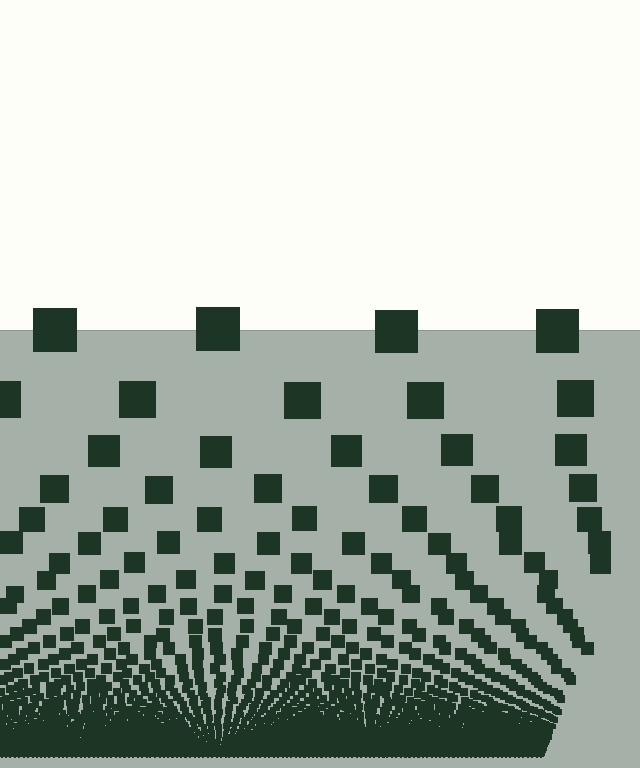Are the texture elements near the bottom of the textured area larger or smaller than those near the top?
Smaller. The gradient is inverted — elements near the bottom are smaller and denser.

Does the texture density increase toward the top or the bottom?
Density increases toward the bottom.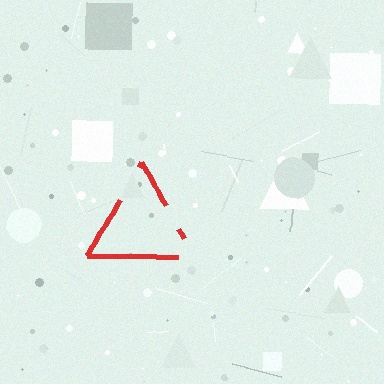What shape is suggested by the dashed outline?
The dashed outline suggests a triangle.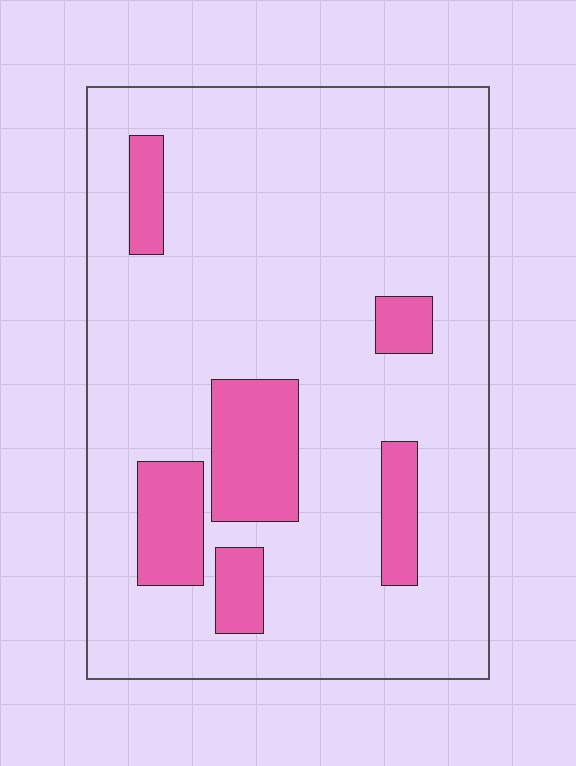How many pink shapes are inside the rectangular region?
6.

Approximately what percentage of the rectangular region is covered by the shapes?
Approximately 15%.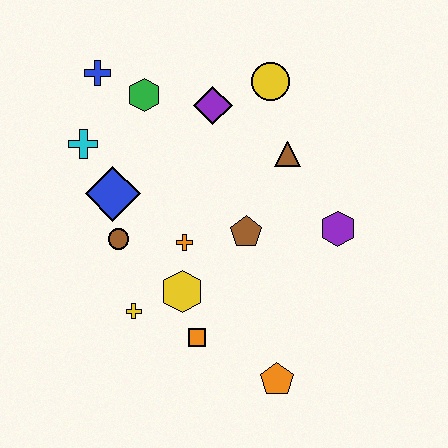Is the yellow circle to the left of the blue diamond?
No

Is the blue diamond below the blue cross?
Yes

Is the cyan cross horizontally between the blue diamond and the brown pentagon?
No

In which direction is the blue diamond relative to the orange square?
The blue diamond is above the orange square.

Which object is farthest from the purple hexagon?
The blue cross is farthest from the purple hexagon.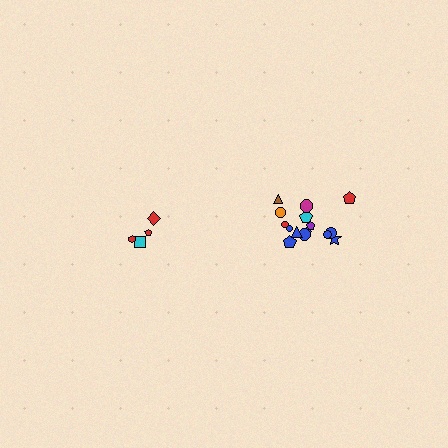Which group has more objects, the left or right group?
The right group.